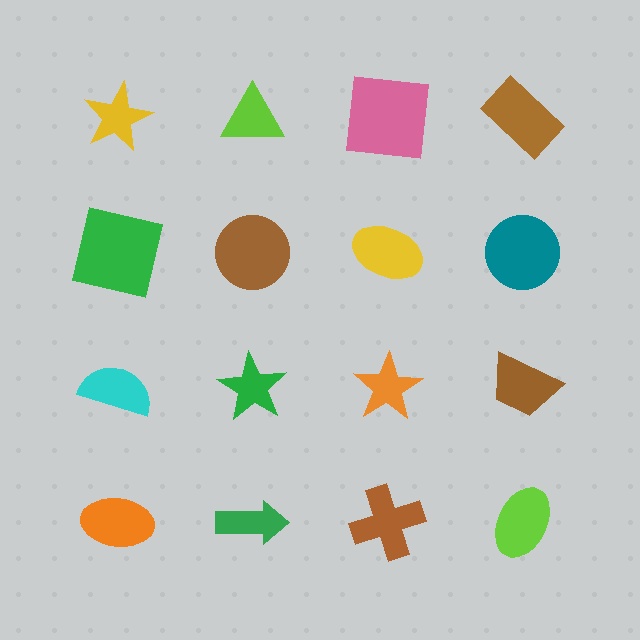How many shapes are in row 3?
4 shapes.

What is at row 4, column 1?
An orange ellipse.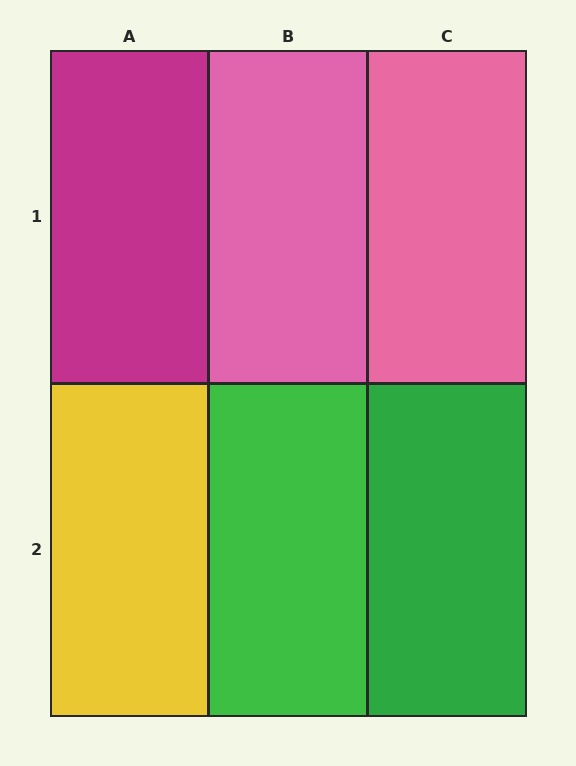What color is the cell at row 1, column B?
Pink.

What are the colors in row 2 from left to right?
Yellow, green, green.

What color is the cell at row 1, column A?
Magenta.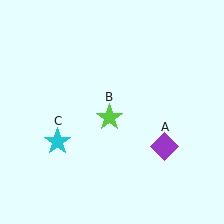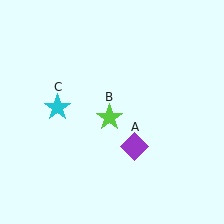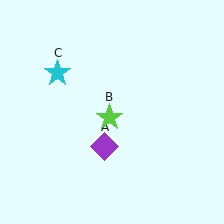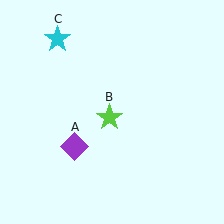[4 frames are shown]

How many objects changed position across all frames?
2 objects changed position: purple diamond (object A), cyan star (object C).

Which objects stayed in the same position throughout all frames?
Lime star (object B) remained stationary.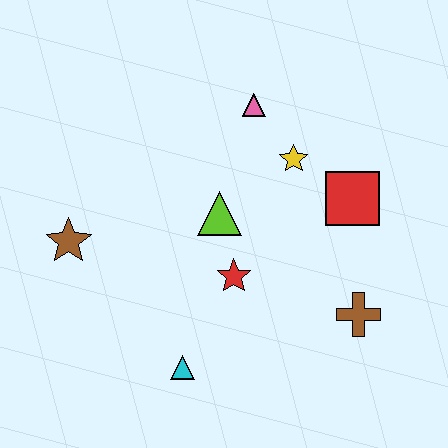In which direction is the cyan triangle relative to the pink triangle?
The cyan triangle is below the pink triangle.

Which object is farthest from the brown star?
The brown cross is farthest from the brown star.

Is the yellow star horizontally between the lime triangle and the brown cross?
Yes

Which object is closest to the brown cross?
The red square is closest to the brown cross.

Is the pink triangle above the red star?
Yes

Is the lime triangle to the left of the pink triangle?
Yes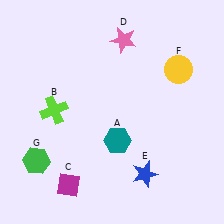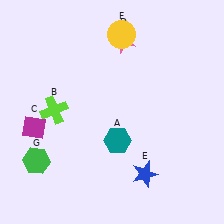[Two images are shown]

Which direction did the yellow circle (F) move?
The yellow circle (F) moved left.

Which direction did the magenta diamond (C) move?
The magenta diamond (C) moved up.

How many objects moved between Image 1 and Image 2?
2 objects moved between the two images.